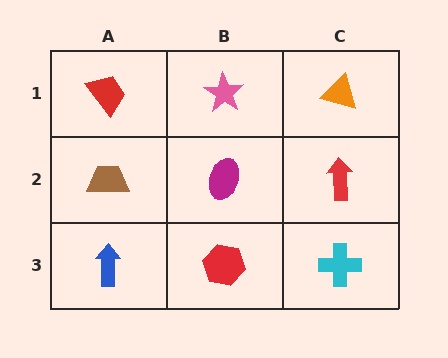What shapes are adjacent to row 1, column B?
A magenta ellipse (row 2, column B), a red trapezoid (row 1, column A), an orange triangle (row 1, column C).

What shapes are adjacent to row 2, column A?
A red trapezoid (row 1, column A), a blue arrow (row 3, column A), a magenta ellipse (row 2, column B).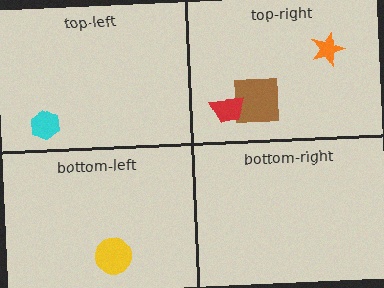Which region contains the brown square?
The top-right region.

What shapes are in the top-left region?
The cyan hexagon.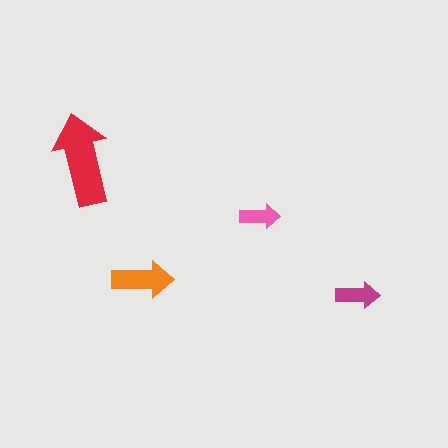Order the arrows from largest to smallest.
the red one, the orange one, the magenta one, the pink one.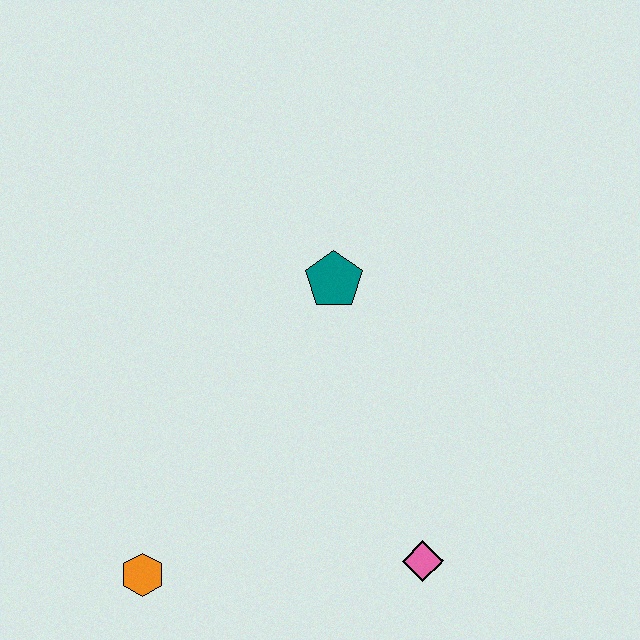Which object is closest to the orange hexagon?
The pink diamond is closest to the orange hexagon.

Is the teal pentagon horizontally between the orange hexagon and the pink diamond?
Yes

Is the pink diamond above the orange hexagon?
Yes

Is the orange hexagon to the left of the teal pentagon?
Yes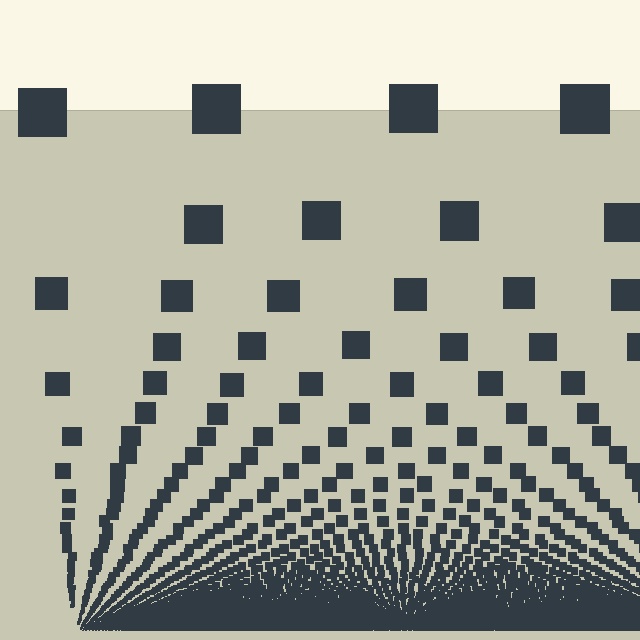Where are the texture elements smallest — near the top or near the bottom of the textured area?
Near the bottom.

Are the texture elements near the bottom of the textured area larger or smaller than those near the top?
Smaller. The gradient is inverted — elements near the bottom are smaller and denser.